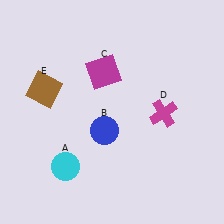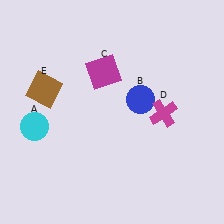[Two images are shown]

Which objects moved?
The objects that moved are: the cyan circle (A), the blue circle (B).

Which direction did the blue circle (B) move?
The blue circle (B) moved right.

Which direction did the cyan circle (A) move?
The cyan circle (A) moved up.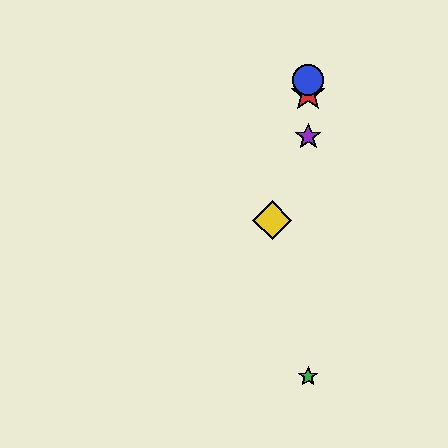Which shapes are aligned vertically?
The red star, the blue circle, the green star, the purple star are aligned vertically.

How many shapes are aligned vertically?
4 shapes (the red star, the blue circle, the green star, the purple star) are aligned vertically.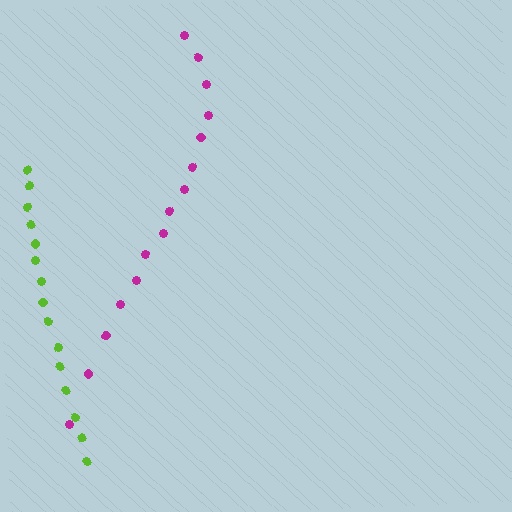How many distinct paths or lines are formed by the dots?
There are 2 distinct paths.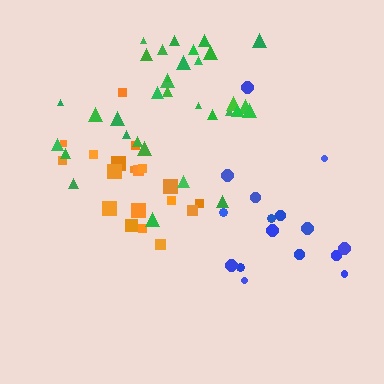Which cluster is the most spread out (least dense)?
Blue.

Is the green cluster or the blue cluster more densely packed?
Green.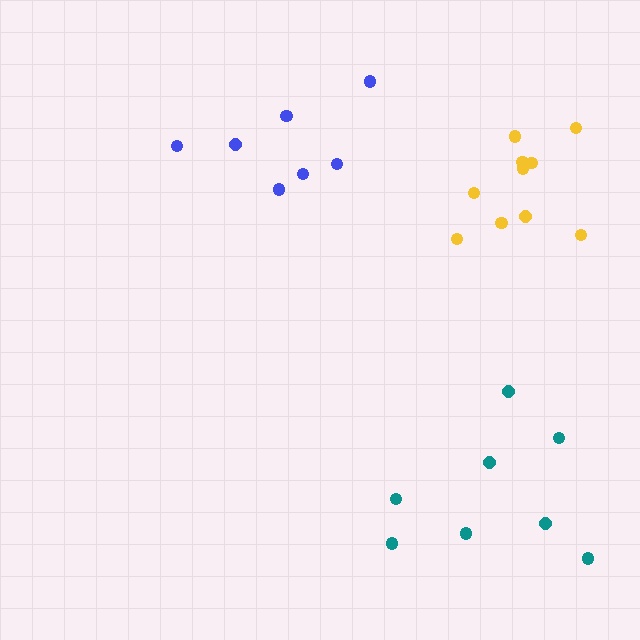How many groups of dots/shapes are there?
There are 3 groups.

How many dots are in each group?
Group 1: 10 dots, Group 2: 8 dots, Group 3: 7 dots (25 total).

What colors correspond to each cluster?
The clusters are colored: yellow, teal, blue.